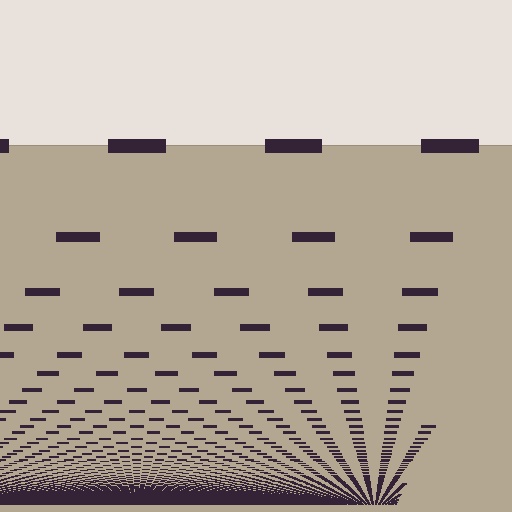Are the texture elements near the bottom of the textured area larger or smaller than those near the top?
Smaller. The gradient is inverted — elements near the bottom are smaller and denser.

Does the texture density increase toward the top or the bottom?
Density increases toward the bottom.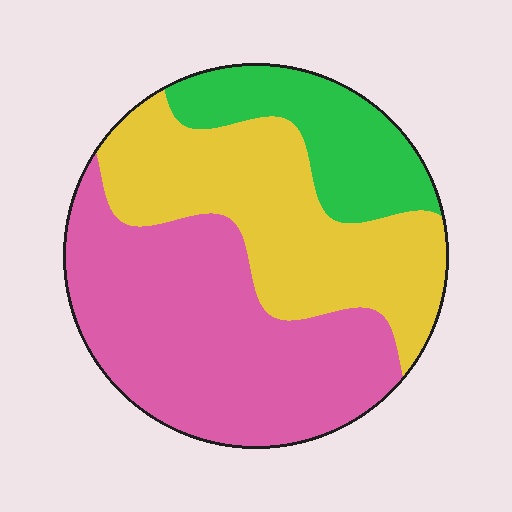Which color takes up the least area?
Green, at roughly 20%.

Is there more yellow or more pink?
Pink.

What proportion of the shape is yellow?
Yellow covers 36% of the shape.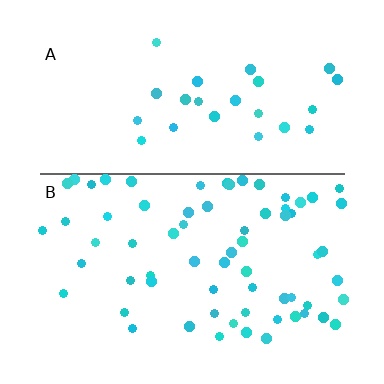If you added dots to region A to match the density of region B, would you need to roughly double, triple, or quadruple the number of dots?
Approximately triple.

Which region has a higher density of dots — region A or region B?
B (the bottom).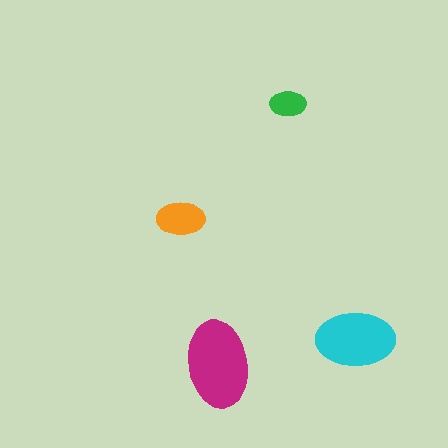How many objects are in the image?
There are 4 objects in the image.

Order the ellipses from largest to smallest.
the magenta one, the cyan one, the orange one, the green one.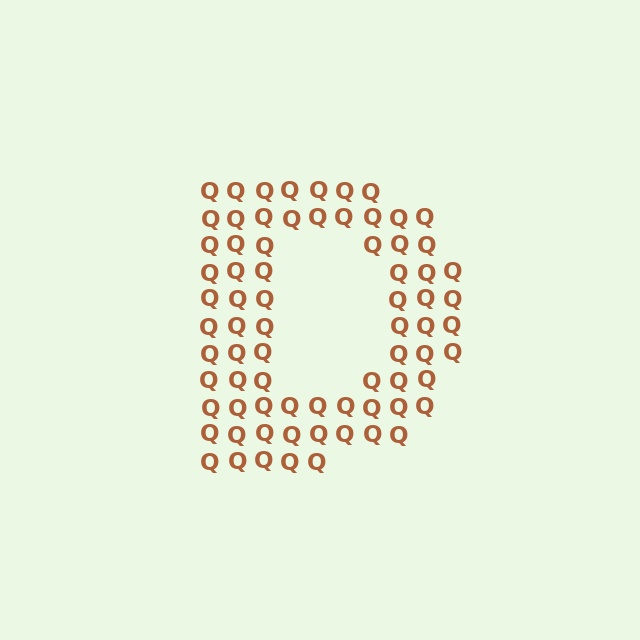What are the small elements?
The small elements are letter Q's.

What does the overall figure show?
The overall figure shows the letter D.